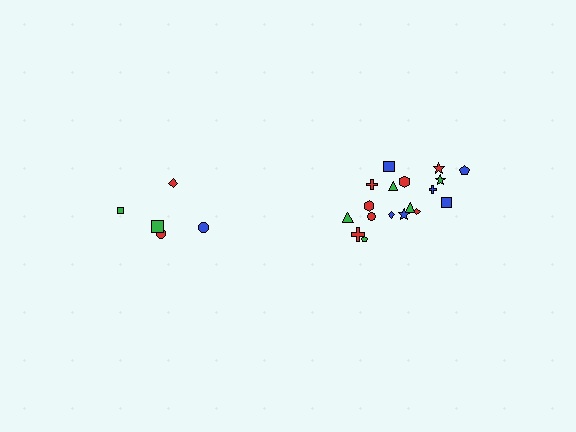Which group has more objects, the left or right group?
The right group.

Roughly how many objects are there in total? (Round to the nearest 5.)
Roughly 25 objects in total.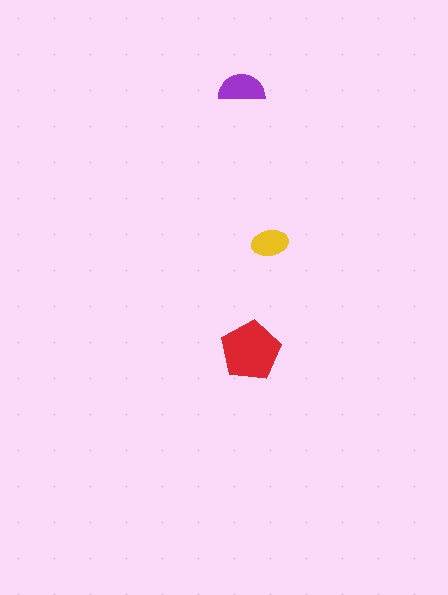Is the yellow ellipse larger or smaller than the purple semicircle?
Smaller.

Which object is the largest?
The red pentagon.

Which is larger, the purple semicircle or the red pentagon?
The red pentagon.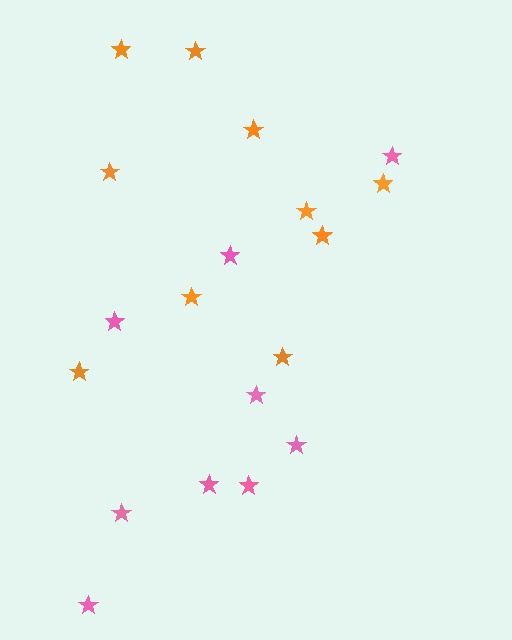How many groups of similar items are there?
There are 2 groups: one group of pink stars (9) and one group of orange stars (10).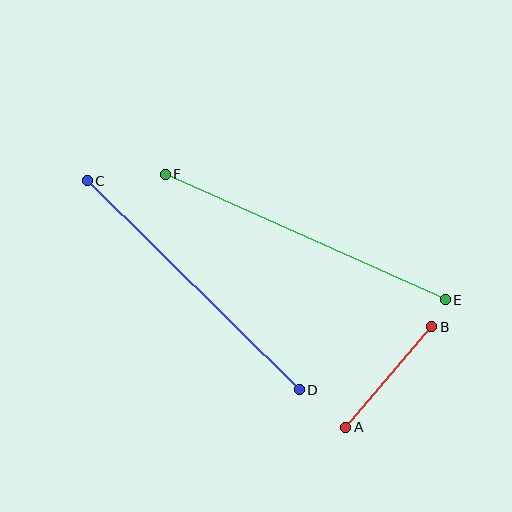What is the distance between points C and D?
The distance is approximately 298 pixels.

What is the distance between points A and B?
The distance is approximately 132 pixels.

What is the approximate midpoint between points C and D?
The midpoint is at approximately (193, 285) pixels.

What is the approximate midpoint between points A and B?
The midpoint is at approximately (389, 377) pixels.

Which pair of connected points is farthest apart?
Points E and F are farthest apart.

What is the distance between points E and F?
The distance is approximately 306 pixels.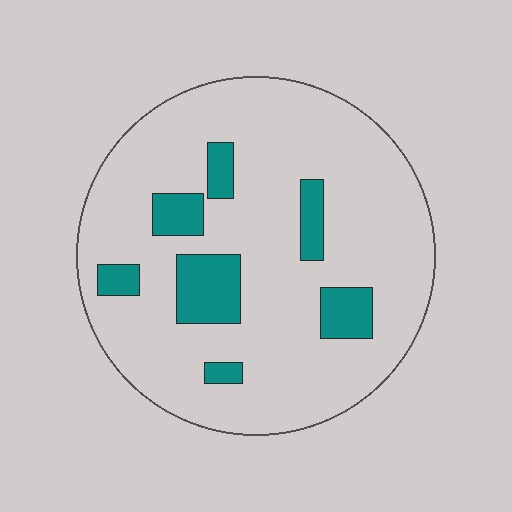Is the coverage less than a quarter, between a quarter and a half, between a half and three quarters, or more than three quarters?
Less than a quarter.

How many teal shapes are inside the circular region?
7.